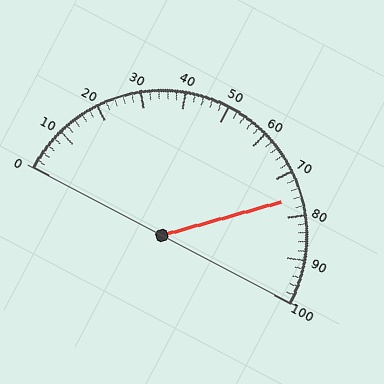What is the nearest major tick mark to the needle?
The nearest major tick mark is 80.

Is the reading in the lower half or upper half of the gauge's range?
The reading is in the upper half of the range (0 to 100).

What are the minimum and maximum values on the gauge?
The gauge ranges from 0 to 100.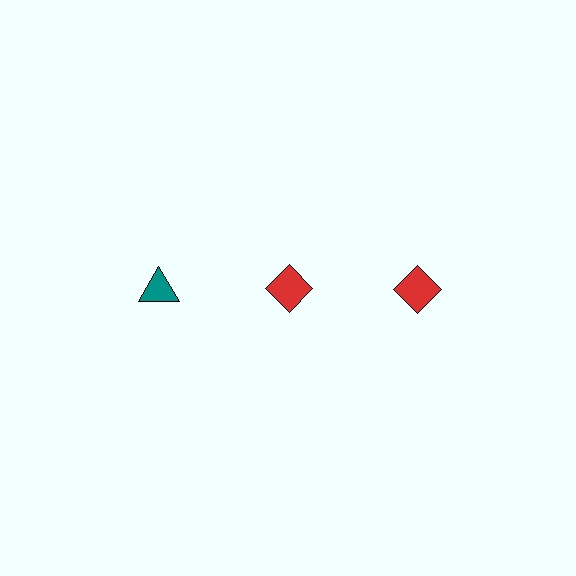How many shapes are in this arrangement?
There are 3 shapes arranged in a grid pattern.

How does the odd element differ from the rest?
It differs in both color (teal instead of red) and shape (triangle instead of diamond).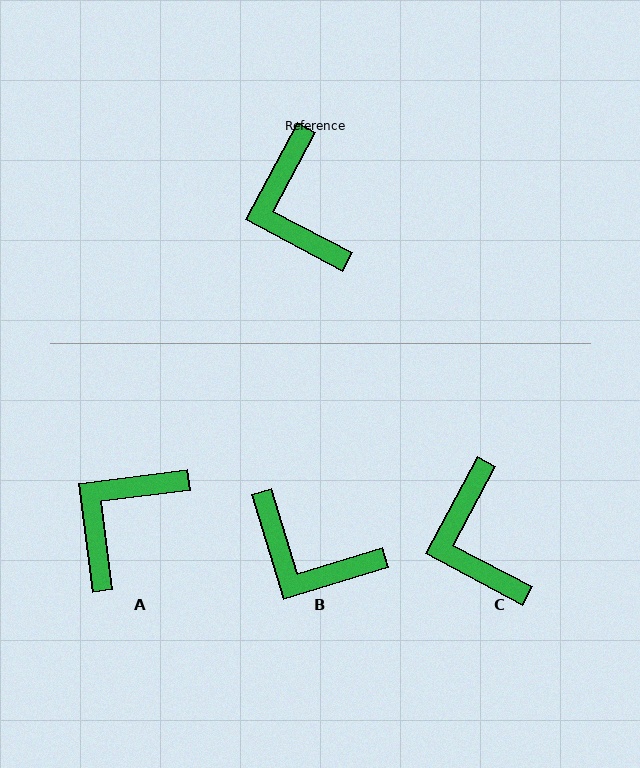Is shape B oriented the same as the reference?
No, it is off by about 45 degrees.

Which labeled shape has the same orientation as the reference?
C.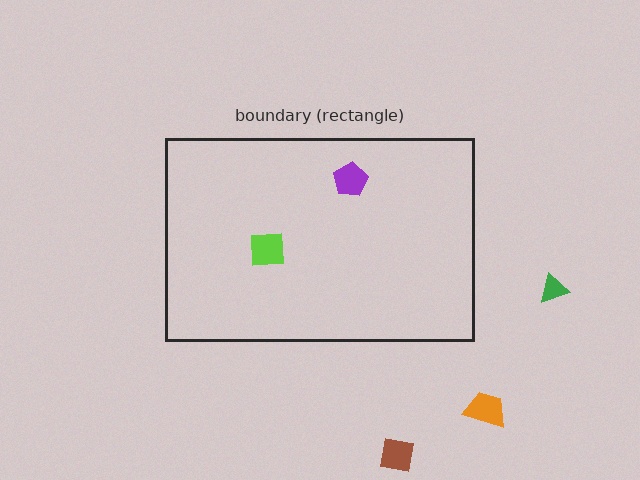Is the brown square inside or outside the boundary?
Outside.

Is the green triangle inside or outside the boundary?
Outside.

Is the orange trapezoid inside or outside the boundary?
Outside.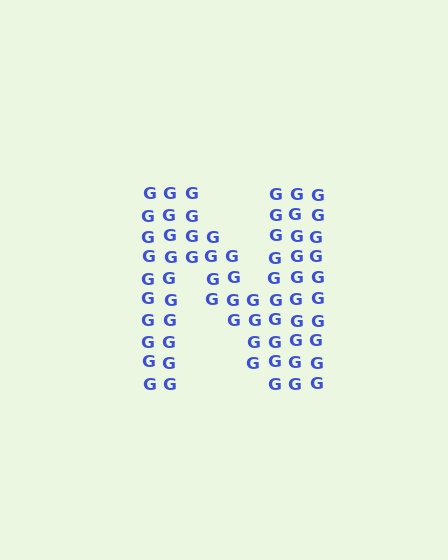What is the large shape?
The large shape is the letter N.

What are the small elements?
The small elements are letter G's.